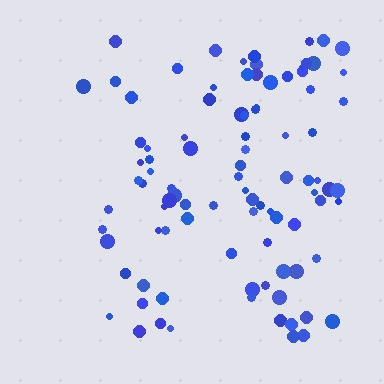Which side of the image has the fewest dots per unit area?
The left.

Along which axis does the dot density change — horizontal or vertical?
Horizontal.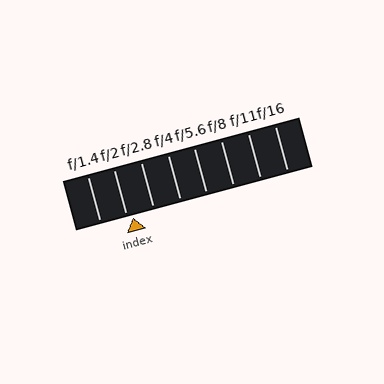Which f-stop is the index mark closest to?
The index mark is closest to f/2.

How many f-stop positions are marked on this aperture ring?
There are 8 f-stop positions marked.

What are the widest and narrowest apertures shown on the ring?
The widest aperture shown is f/1.4 and the narrowest is f/16.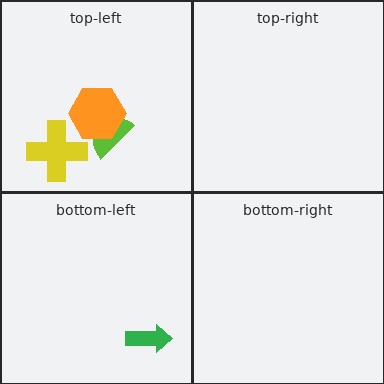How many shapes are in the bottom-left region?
1.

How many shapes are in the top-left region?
3.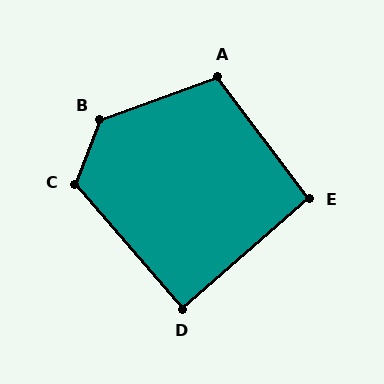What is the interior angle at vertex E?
Approximately 94 degrees (approximately right).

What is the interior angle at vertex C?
Approximately 118 degrees (obtuse).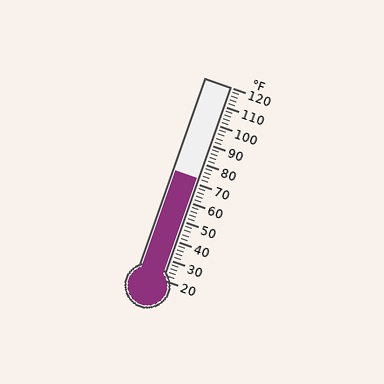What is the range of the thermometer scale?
The thermometer scale ranges from 20°F to 120°F.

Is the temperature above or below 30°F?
The temperature is above 30°F.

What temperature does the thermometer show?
The thermometer shows approximately 72°F.